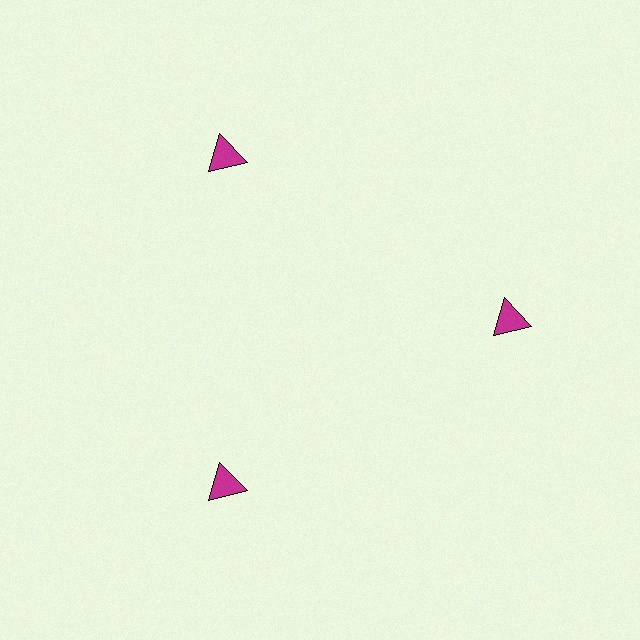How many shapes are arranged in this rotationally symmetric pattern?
There are 3 shapes, arranged in 3 groups of 1.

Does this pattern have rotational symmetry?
Yes, this pattern has 3-fold rotational symmetry. It looks the same after rotating 120 degrees around the center.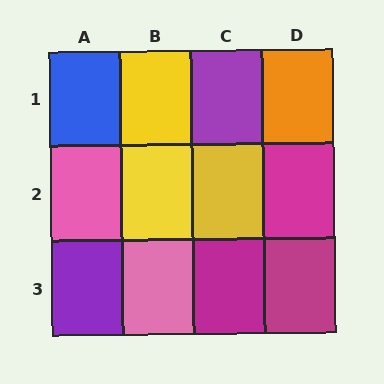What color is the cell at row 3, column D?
Magenta.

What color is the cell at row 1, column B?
Yellow.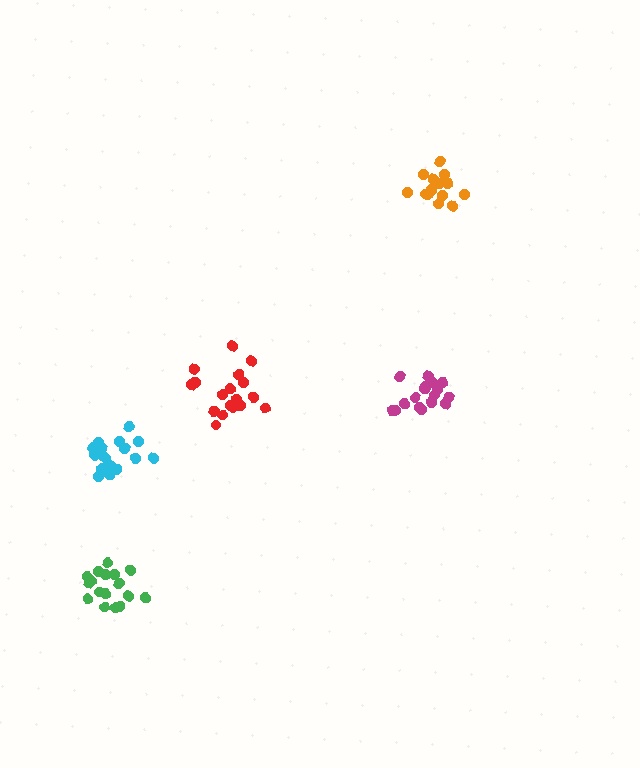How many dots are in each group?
Group 1: 14 dots, Group 2: 18 dots, Group 3: 17 dots, Group 4: 17 dots, Group 5: 19 dots (85 total).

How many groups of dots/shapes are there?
There are 5 groups.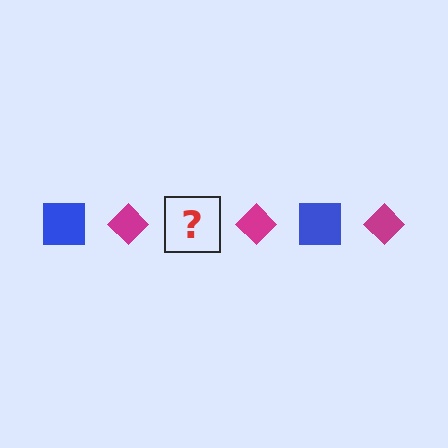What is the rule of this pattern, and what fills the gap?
The rule is that the pattern alternates between blue square and magenta diamond. The gap should be filled with a blue square.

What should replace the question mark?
The question mark should be replaced with a blue square.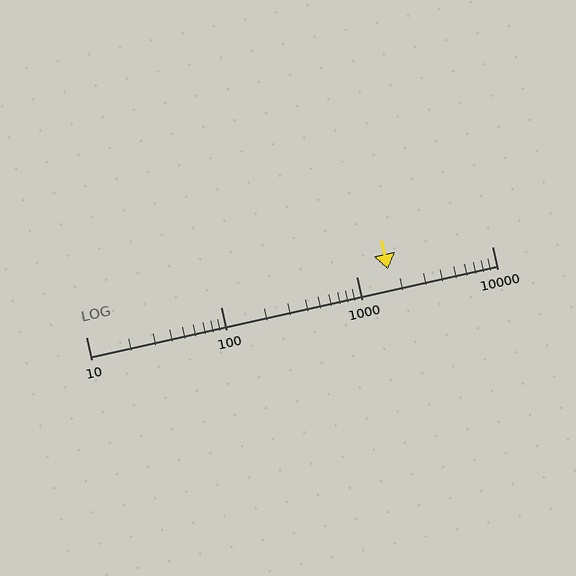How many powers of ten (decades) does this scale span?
The scale spans 3 decades, from 10 to 10000.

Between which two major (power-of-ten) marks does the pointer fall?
The pointer is between 1000 and 10000.